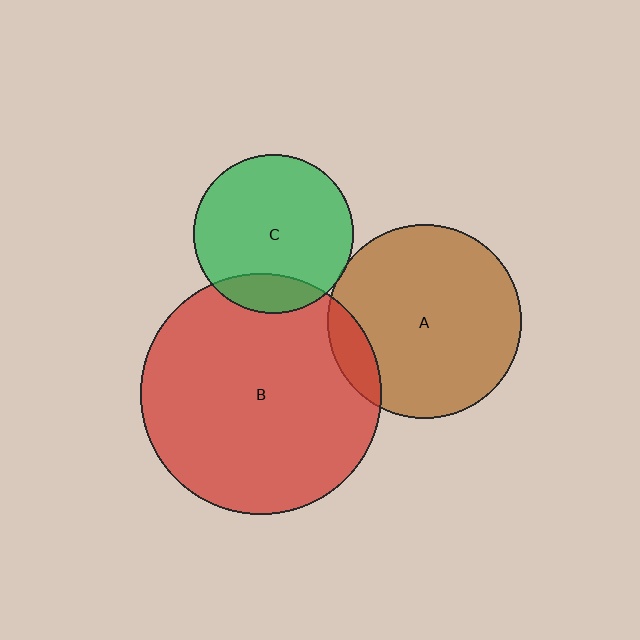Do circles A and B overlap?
Yes.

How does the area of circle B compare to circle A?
Approximately 1.5 times.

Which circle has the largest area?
Circle B (red).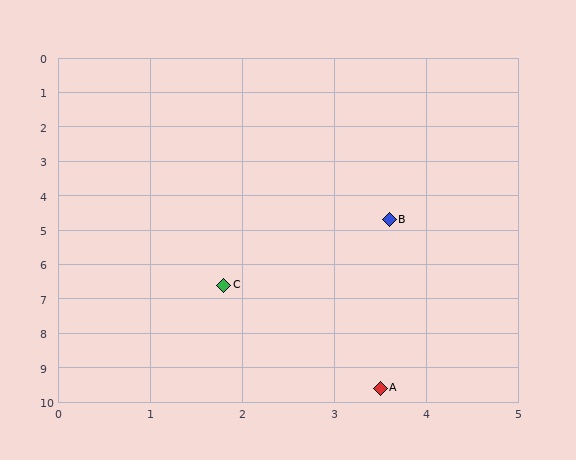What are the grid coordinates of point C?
Point C is at approximately (1.8, 6.6).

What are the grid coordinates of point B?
Point B is at approximately (3.6, 4.7).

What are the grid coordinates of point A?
Point A is at approximately (3.5, 9.6).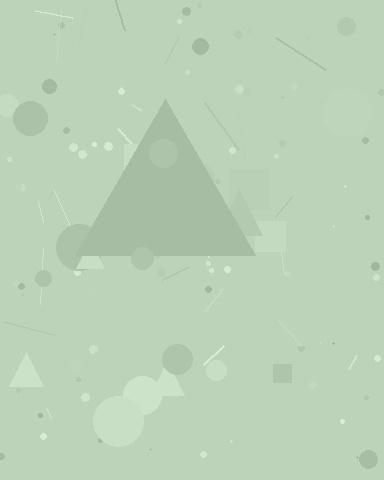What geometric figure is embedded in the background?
A triangle is embedded in the background.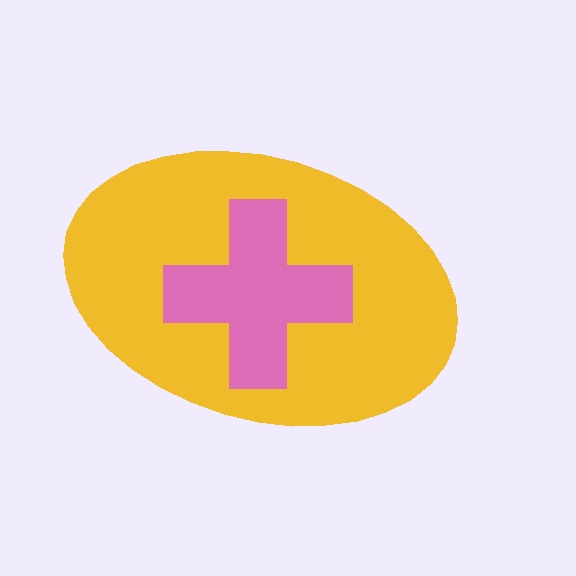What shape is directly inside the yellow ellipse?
The pink cross.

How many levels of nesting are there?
2.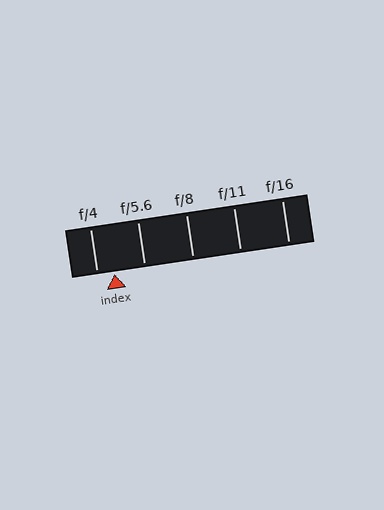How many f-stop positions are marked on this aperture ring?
There are 5 f-stop positions marked.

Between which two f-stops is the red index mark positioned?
The index mark is between f/4 and f/5.6.